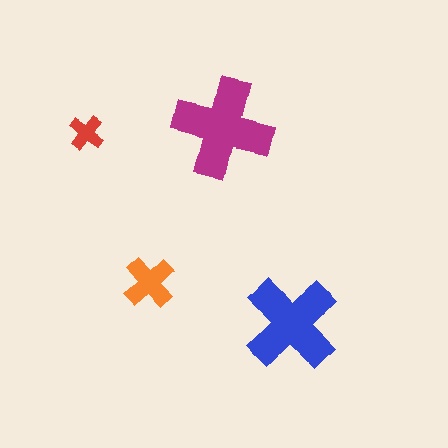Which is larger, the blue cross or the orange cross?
The blue one.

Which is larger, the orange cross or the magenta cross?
The magenta one.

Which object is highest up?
The magenta cross is topmost.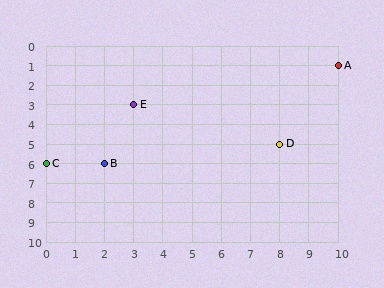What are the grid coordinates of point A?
Point A is at grid coordinates (10, 1).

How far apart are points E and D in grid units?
Points E and D are 5 columns and 2 rows apart (about 5.4 grid units diagonally).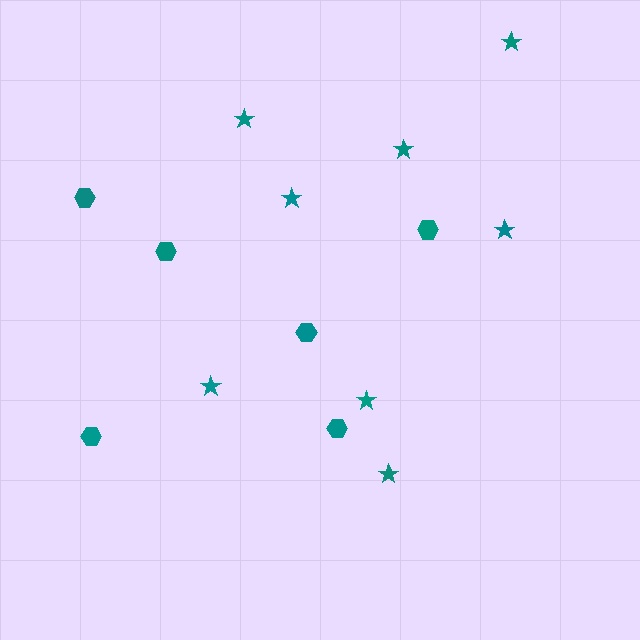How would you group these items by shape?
There are 2 groups: one group of hexagons (6) and one group of stars (8).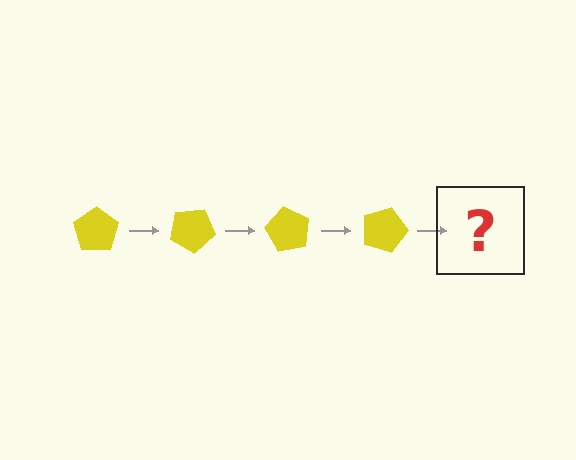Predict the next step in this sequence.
The next step is a yellow pentagon rotated 120 degrees.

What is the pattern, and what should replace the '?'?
The pattern is that the pentagon rotates 30 degrees each step. The '?' should be a yellow pentagon rotated 120 degrees.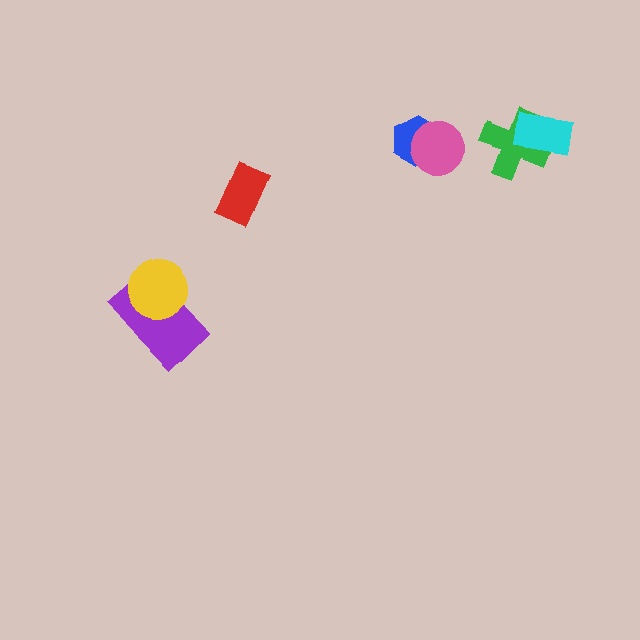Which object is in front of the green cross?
The cyan rectangle is in front of the green cross.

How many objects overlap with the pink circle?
1 object overlaps with the pink circle.